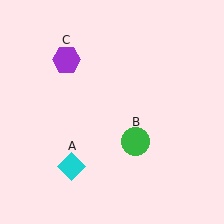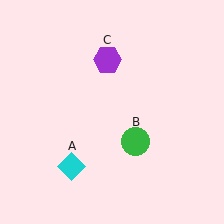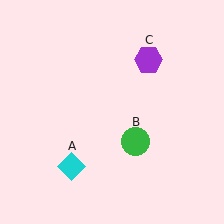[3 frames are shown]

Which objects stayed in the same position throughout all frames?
Cyan diamond (object A) and green circle (object B) remained stationary.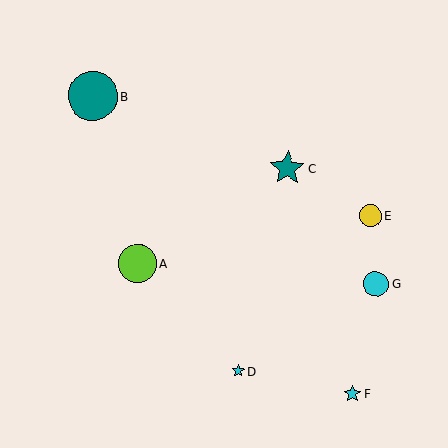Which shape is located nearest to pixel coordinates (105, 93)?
The teal circle (labeled B) at (93, 96) is nearest to that location.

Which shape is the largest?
The teal circle (labeled B) is the largest.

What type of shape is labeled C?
Shape C is a teal star.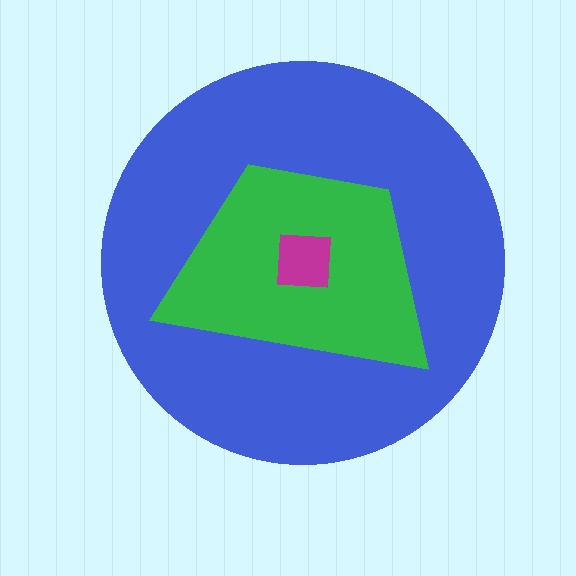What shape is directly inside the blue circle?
The green trapezoid.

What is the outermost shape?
The blue circle.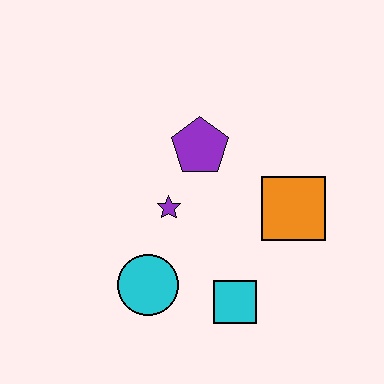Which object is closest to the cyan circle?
The purple star is closest to the cyan circle.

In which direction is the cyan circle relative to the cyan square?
The cyan circle is to the left of the cyan square.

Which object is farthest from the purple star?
The orange square is farthest from the purple star.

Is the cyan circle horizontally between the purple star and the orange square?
No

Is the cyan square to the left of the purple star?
No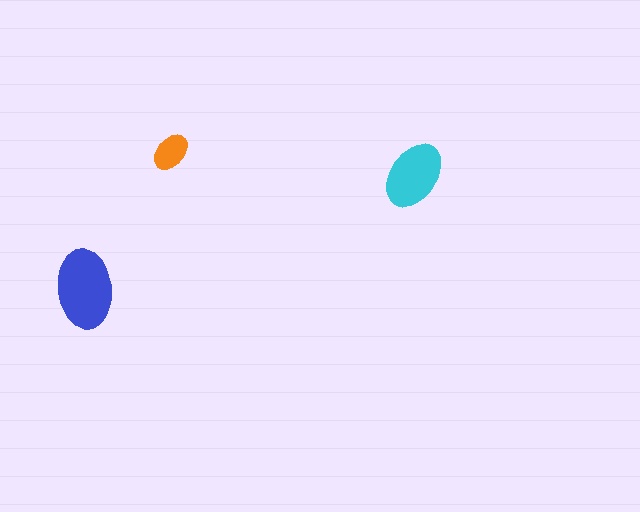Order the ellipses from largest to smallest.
the blue one, the cyan one, the orange one.